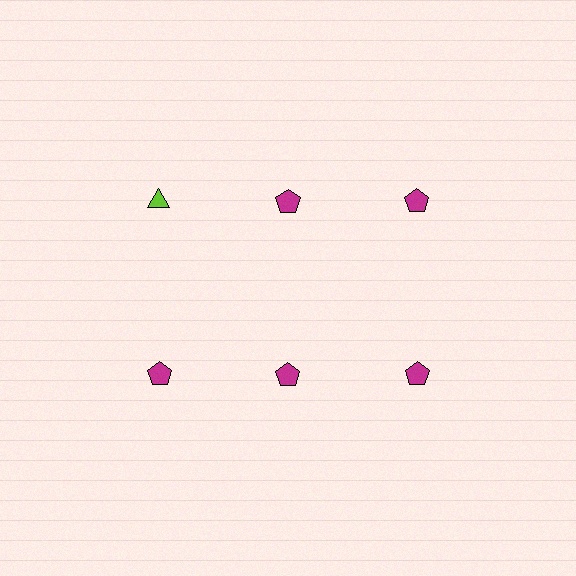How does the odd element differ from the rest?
It differs in both color (lime instead of magenta) and shape (triangle instead of pentagon).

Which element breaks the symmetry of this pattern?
The lime triangle in the top row, leftmost column breaks the symmetry. All other shapes are magenta pentagons.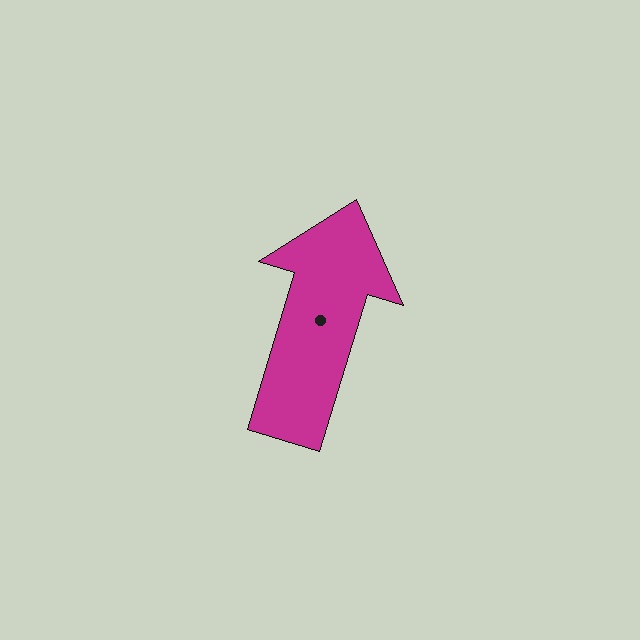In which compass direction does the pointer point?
North.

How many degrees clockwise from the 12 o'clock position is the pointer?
Approximately 17 degrees.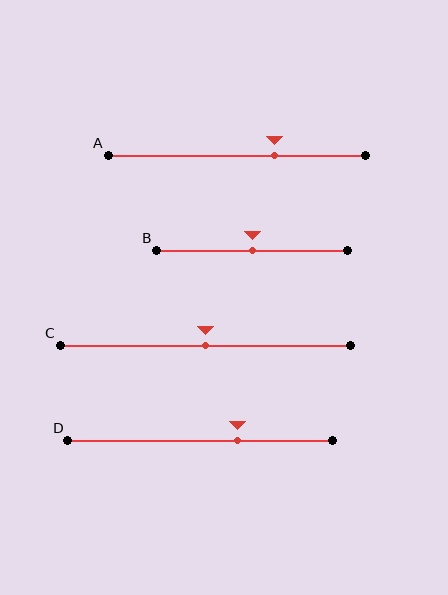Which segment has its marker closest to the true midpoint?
Segment B has its marker closest to the true midpoint.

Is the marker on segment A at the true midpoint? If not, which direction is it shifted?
No, the marker on segment A is shifted to the right by about 15% of the segment length.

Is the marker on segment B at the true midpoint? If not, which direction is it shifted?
Yes, the marker on segment B is at the true midpoint.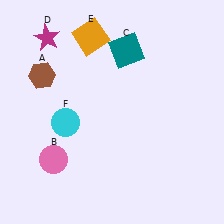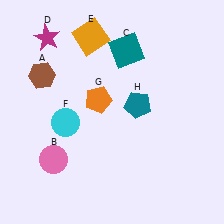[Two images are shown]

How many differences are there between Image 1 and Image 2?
There are 2 differences between the two images.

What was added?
An orange pentagon (G), a teal pentagon (H) were added in Image 2.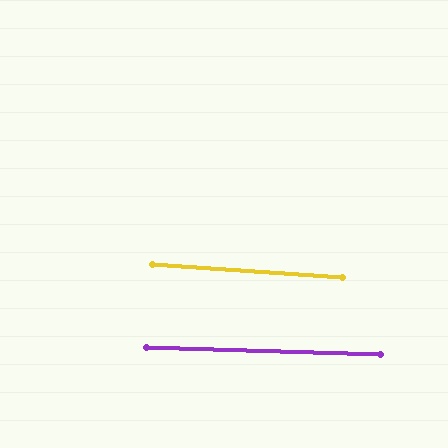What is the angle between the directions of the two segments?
Approximately 2 degrees.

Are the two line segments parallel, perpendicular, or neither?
Parallel — their directions differ by only 1.9°.